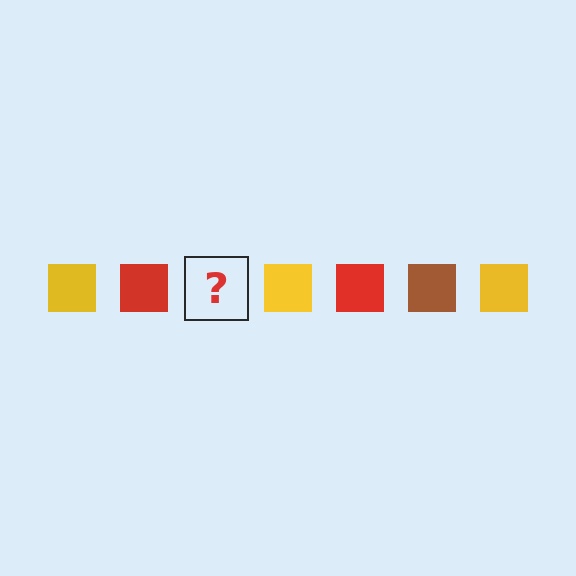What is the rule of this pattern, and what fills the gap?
The rule is that the pattern cycles through yellow, red, brown squares. The gap should be filled with a brown square.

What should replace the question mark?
The question mark should be replaced with a brown square.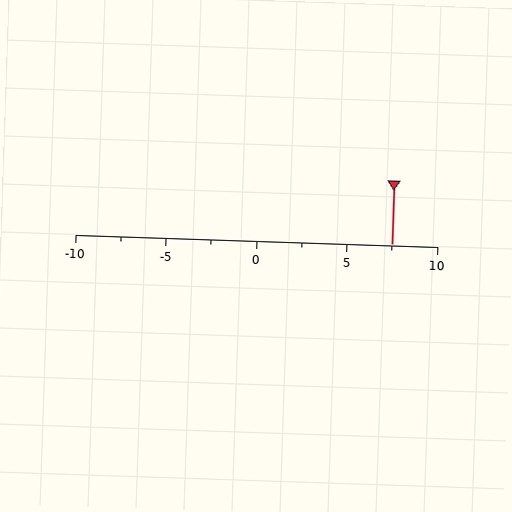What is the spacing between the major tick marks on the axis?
The major ticks are spaced 5 apart.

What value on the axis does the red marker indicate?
The marker indicates approximately 7.5.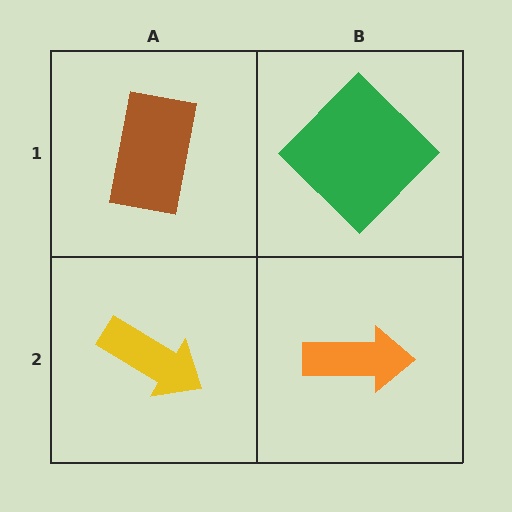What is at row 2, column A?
A yellow arrow.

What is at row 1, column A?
A brown rectangle.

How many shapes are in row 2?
2 shapes.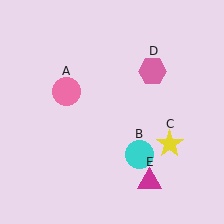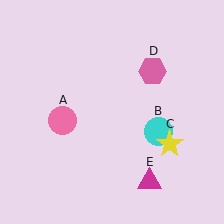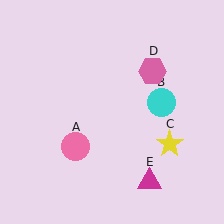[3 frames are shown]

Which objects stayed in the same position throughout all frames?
Yellow star (object C) and pink hexagon (object D) and magenta triangle (object E) remained stationary.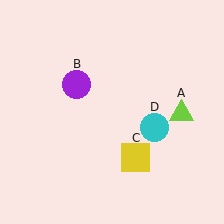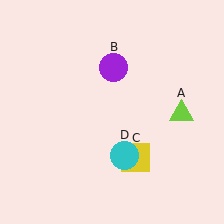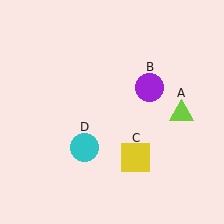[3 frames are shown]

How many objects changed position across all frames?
2 objects changed position: purple circle (object B), cyan circle (object D).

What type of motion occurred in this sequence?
The purple circle (object B), cyan circle (object D) rotated clockwise around the center of the scene.